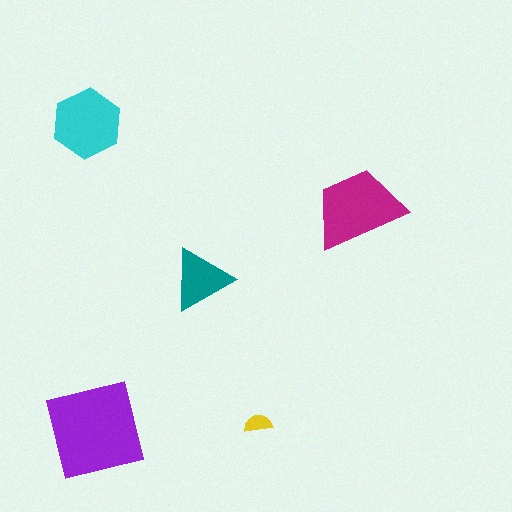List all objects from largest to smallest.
The purple square, the magenta trapezoid, the cyan hexagon, the teal triangle, the yellow semicircle.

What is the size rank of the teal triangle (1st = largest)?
4th.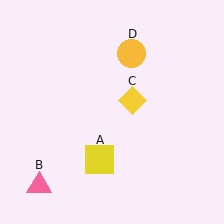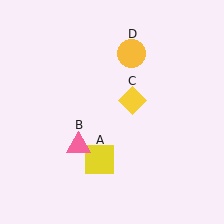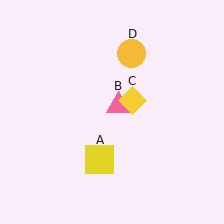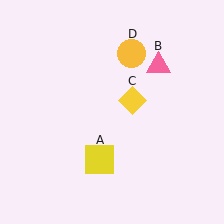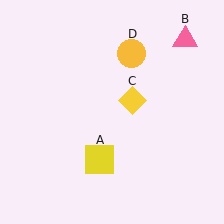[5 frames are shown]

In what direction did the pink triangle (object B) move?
The pink triangle (object B) moved up and to the right.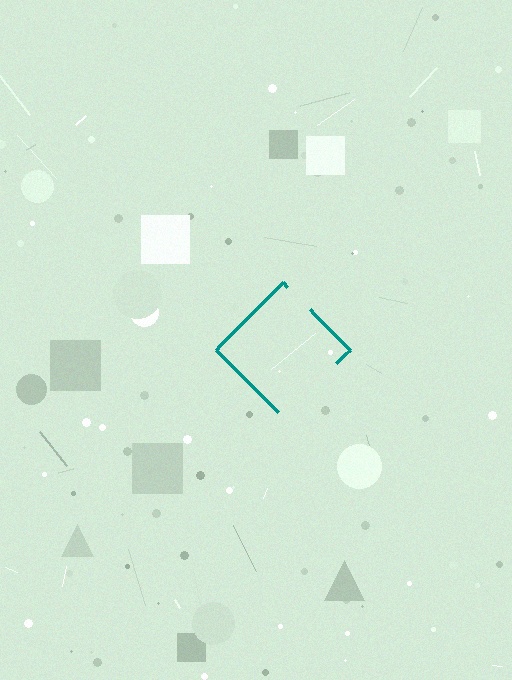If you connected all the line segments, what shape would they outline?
They would outline a diamond.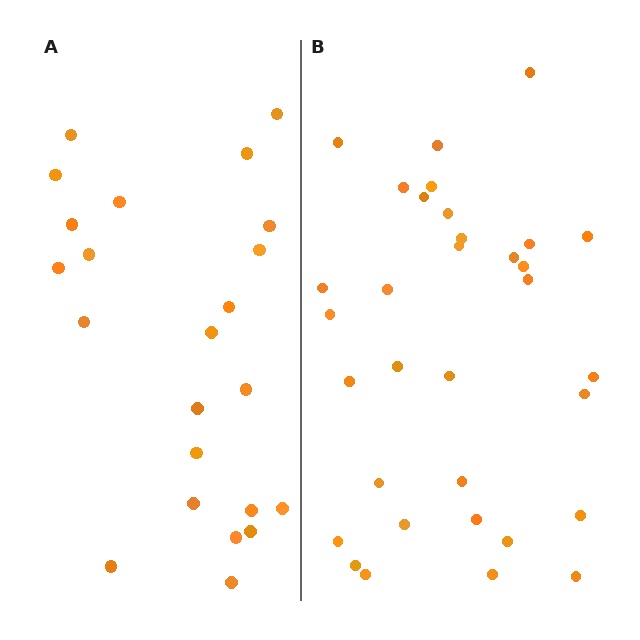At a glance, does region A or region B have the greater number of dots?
Region B (the right region) has more dots.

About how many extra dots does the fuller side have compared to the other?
Region B has roughly 10 or so more dots than region A.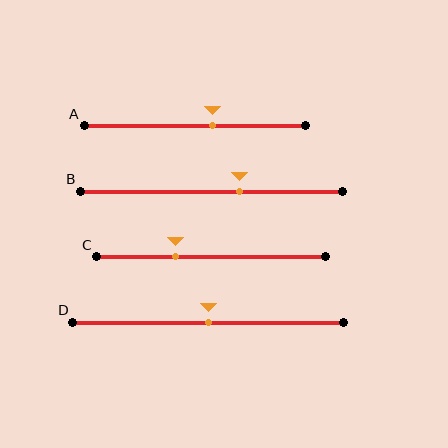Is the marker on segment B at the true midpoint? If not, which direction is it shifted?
No, the marker on segment B is shifted to the right by about 10% of the segment length.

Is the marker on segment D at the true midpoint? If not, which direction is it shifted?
Yes, the marker on segment D is at the true midpoint.